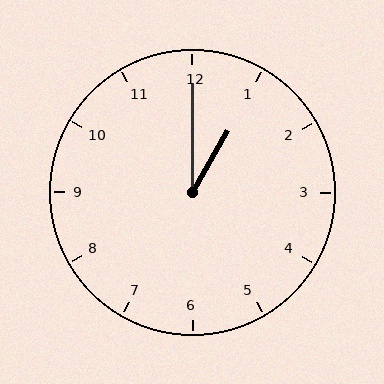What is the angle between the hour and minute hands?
Approximately 30 degrees.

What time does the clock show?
1:00.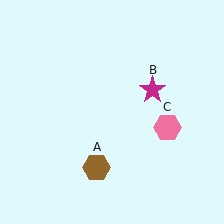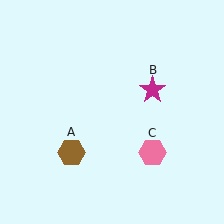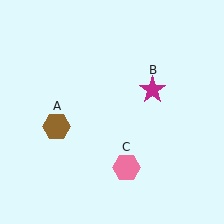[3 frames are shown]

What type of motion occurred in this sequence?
The brown hexagon (object A), pink hexagon (object C) rotated clockwise around the center of the scene.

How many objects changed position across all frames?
2 objects changed position: brown hexagon (object A), pink hexagon (object C).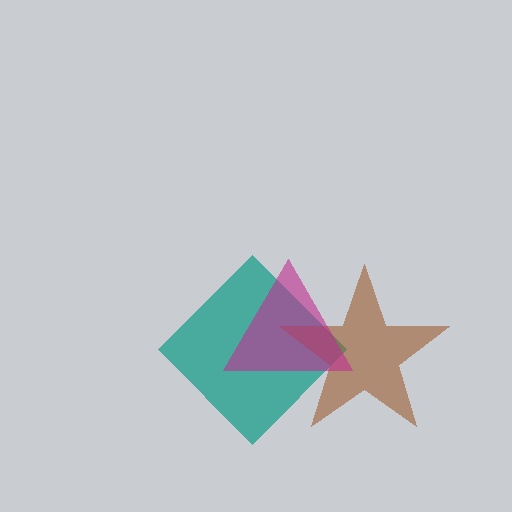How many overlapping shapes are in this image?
There are 3 overlapping shapes in the image.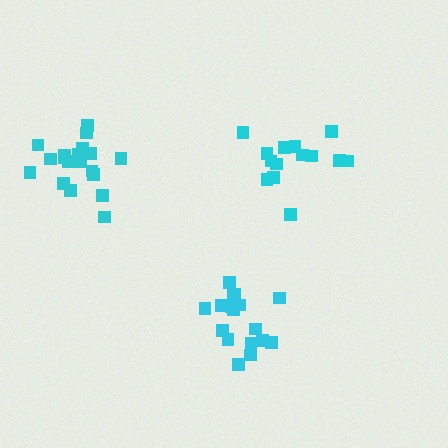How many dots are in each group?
Group 1: 14 dots, Group 2: 17 dots, Group 3: 19 dots (50 total).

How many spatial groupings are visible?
There are 3 spatial groupings.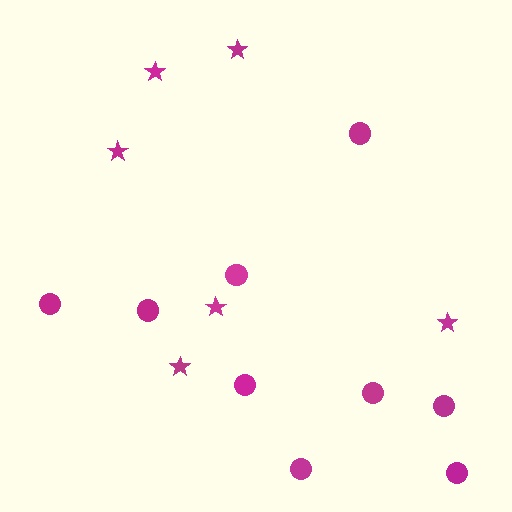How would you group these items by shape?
There are 2 groups: one group of stars (6) and one group of circles (9).